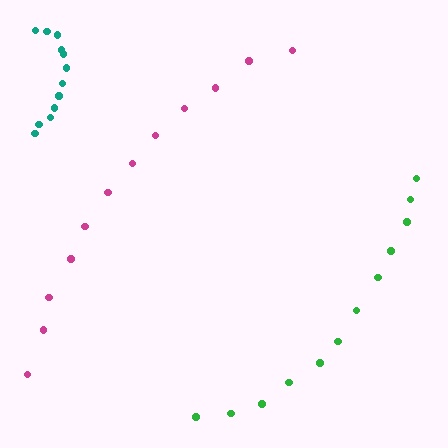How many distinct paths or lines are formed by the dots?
There are 3 distinct paths.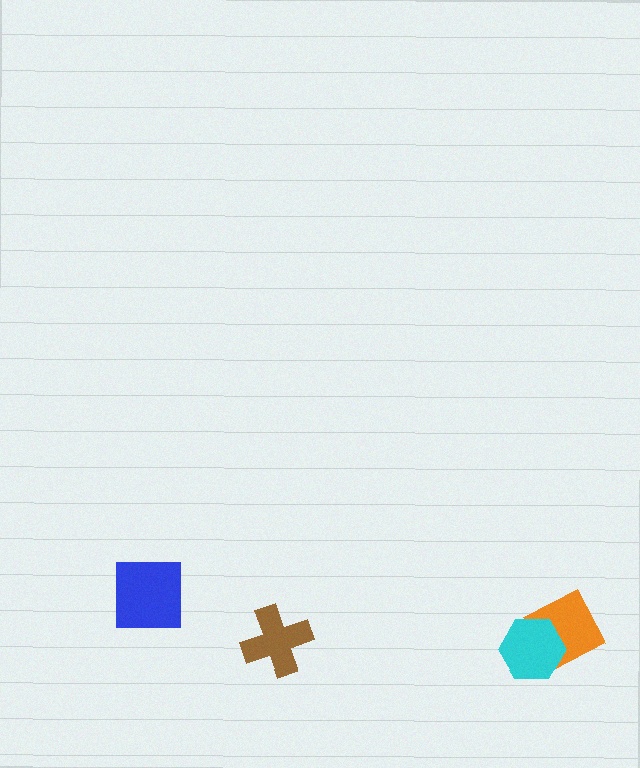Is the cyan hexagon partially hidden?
No, no other shape covers it.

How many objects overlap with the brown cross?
0 objects overlap with the brown cross.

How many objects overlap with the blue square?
0 objects overlap with the blue square.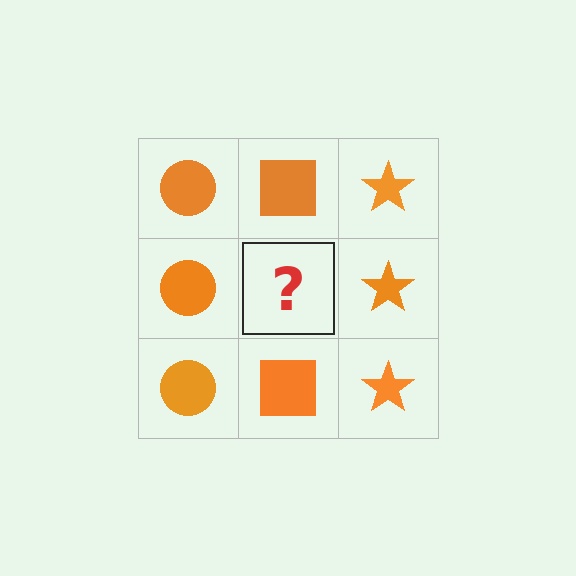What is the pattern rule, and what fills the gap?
The rule is that each column has a consistent shape. The gap should be filled with an orange square.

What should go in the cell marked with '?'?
The missing cell should contain an orange square.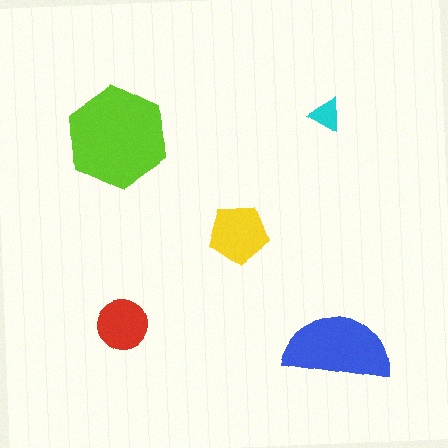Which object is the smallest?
The cyan triangle.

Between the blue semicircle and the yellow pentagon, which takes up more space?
The blue semicircle.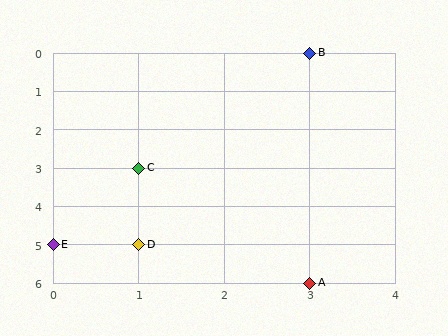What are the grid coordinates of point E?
Point E is at grid coordinates (0, 5).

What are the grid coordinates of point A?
Point A is at grid coordinates (3, 6).